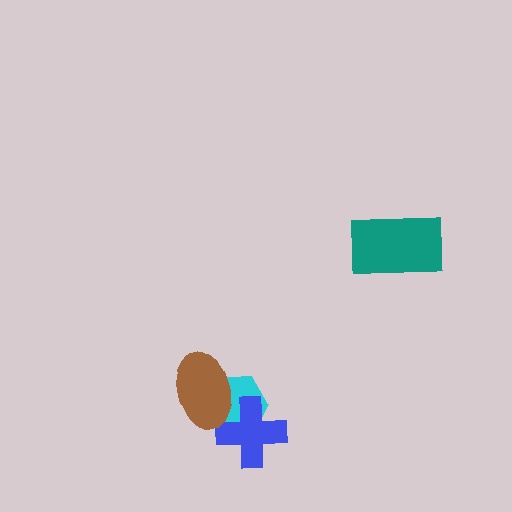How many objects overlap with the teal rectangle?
0 objects overlap with the teal rectangle.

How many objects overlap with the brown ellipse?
2 objects overlap with the brown ellipse.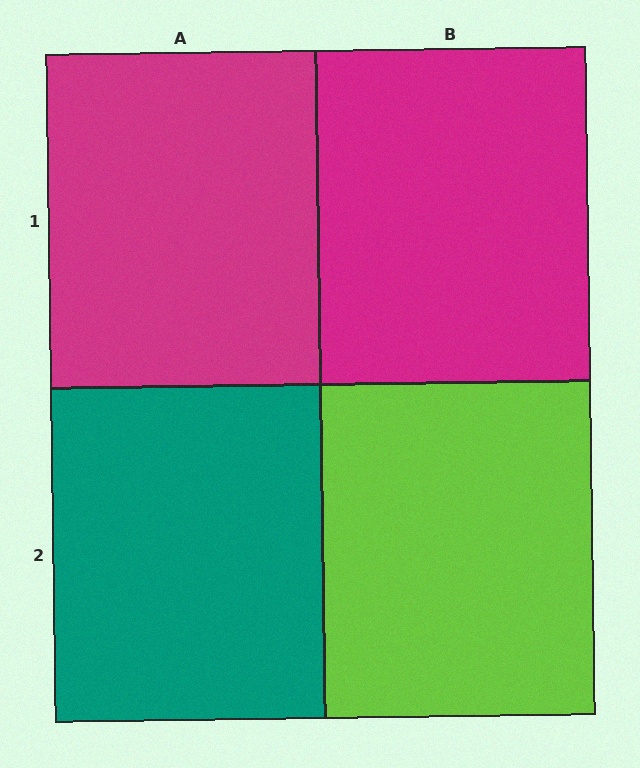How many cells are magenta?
2 cells are magenta.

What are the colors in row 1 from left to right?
Magenta, magenta.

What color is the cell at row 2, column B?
Lime.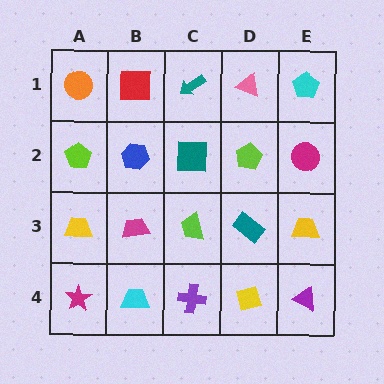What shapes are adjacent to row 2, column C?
A teal arrow (row 1, column C), a lime trapezoid (row 3, column C), a blue hexagon (row 2, column B), a lime pentagon (row 2, column D).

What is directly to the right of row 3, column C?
A teal rectangle.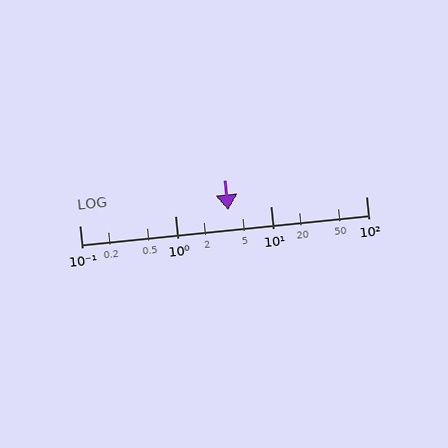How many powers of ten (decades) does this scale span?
The scale spans 3 decades, from 0.1 to 100.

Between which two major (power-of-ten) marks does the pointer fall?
The pointer is between 1 and 10.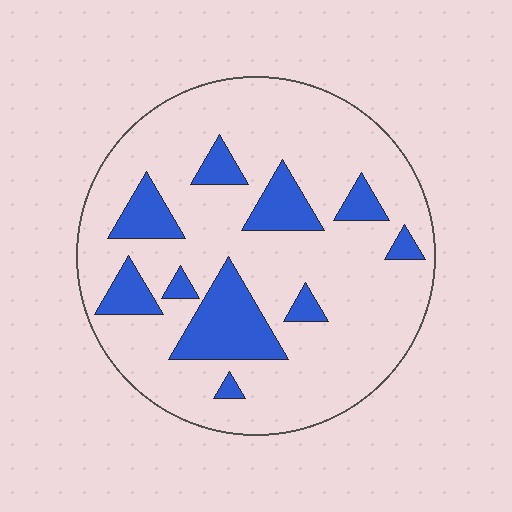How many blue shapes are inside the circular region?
10.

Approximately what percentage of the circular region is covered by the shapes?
Approximately 20%.